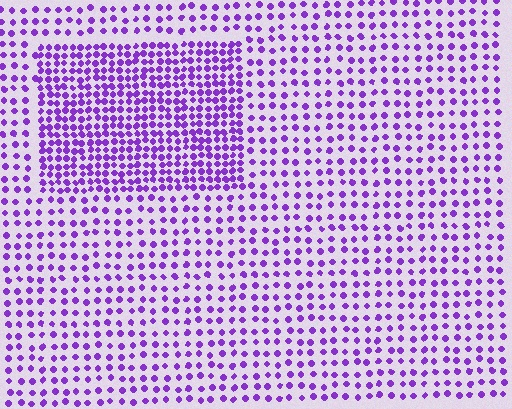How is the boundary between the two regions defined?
The boundary is defined by a change in element density (approximately 2.0x ratio). All elements are the same color, size, and shape.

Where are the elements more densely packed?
The elements are more densely packed inside the rectangle boundary.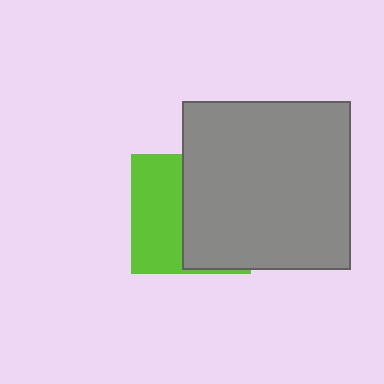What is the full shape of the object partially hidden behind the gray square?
The partially hidden object is a lime square.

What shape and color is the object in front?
The object in front is a gray square.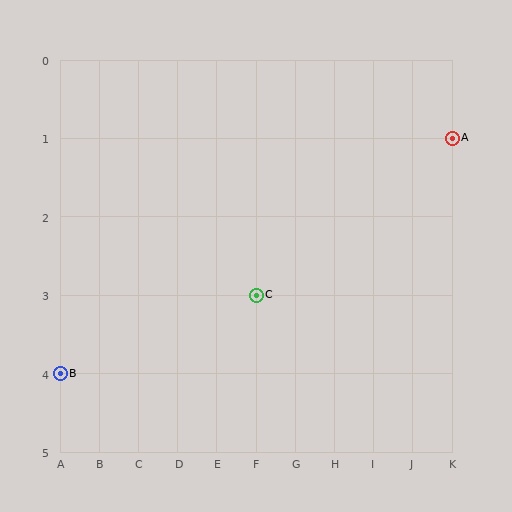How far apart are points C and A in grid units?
Points C and A are 5 columns and 2 rows apart (about 5.4 grid units diagonally).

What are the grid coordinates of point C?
Point C is at grid coordinates (F, 3).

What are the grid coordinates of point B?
Point B is at grid coordinates (A, 4).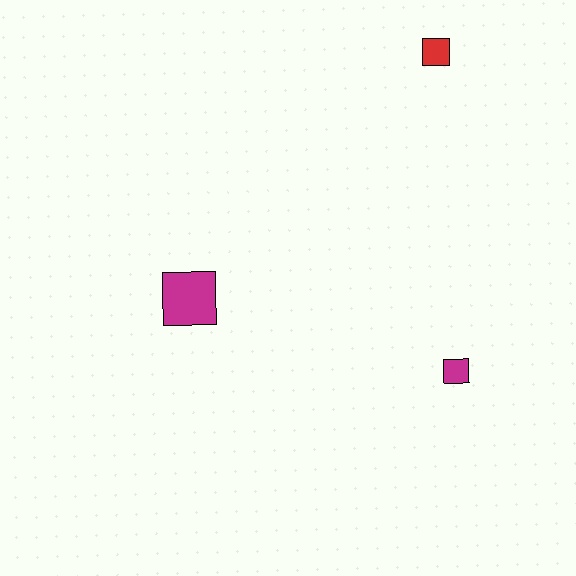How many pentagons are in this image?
There are no pentagons.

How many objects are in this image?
There are 3 objects.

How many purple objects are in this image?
There are no purple objects.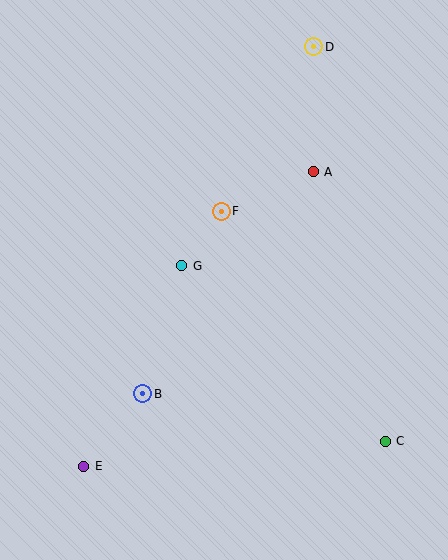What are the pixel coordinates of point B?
Point B is at (143, 394).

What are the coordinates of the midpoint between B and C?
The midpoint between B and C is at (264, 417).